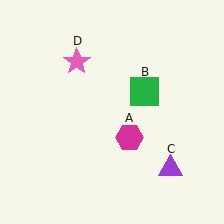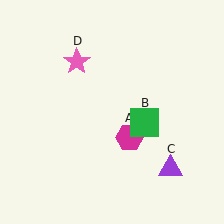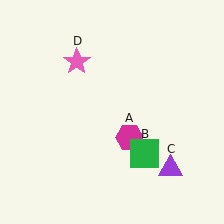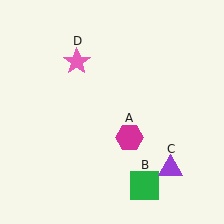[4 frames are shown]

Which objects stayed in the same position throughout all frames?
Magenta hexagon (object A) and purple triangle (object C) and pink star (object D) remained stationary.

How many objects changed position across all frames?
1 object changed position: green square (object B).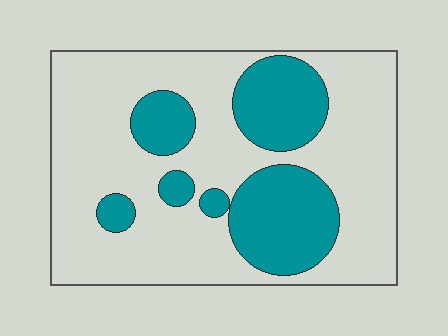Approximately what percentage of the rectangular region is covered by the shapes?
Approximately 30%.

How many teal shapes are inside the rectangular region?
6.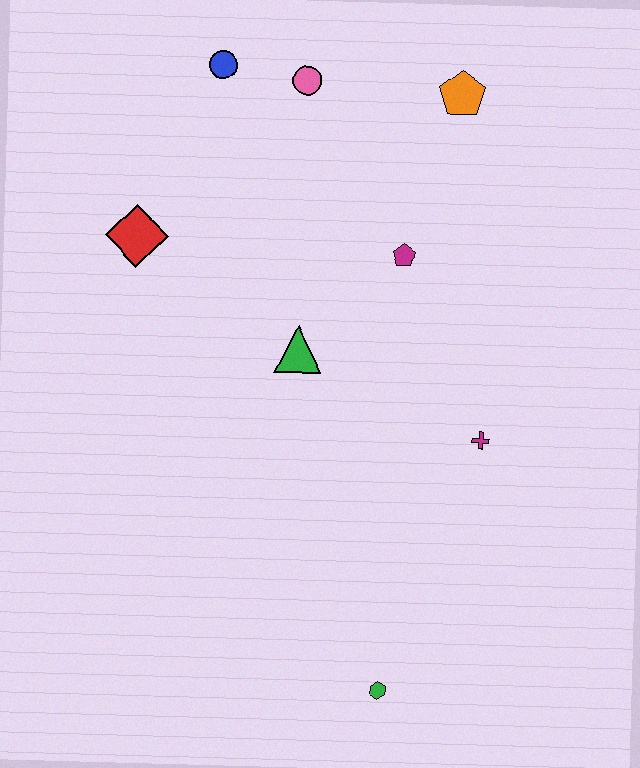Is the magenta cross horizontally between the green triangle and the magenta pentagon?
No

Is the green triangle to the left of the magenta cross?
Yes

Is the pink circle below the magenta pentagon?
No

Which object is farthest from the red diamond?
The green hexagon is farthest from the red diamond.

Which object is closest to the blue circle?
The pink circle is closest to the blue circle.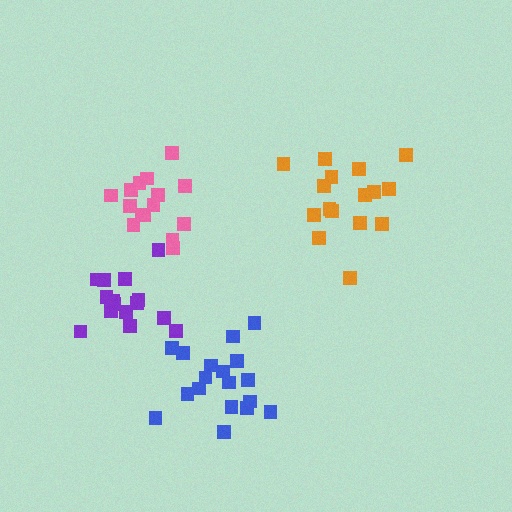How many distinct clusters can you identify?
There are 4 distinct clusters.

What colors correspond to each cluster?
The clusters are colored: pink, orange, blue, purple.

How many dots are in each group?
Group 1: 15 dots, Group 2: 16 dots, Group 3: 18 dots, Group 4: 15 dots (64 total).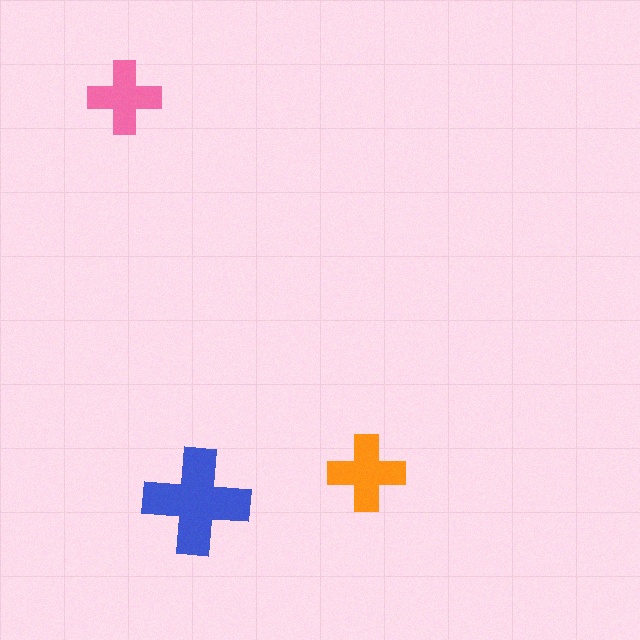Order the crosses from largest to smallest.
the blue one, the orange one, the pink one.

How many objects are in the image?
There are 3 objects in the image.